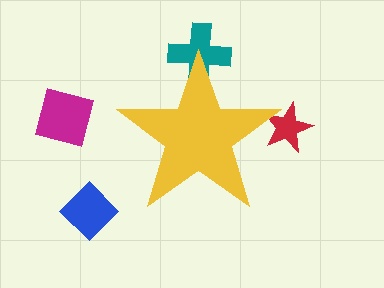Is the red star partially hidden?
Yes, the red star is partially hidden behind the yellow star.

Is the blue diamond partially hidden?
No, the blue diamond is fully visible.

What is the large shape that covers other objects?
A yellow star.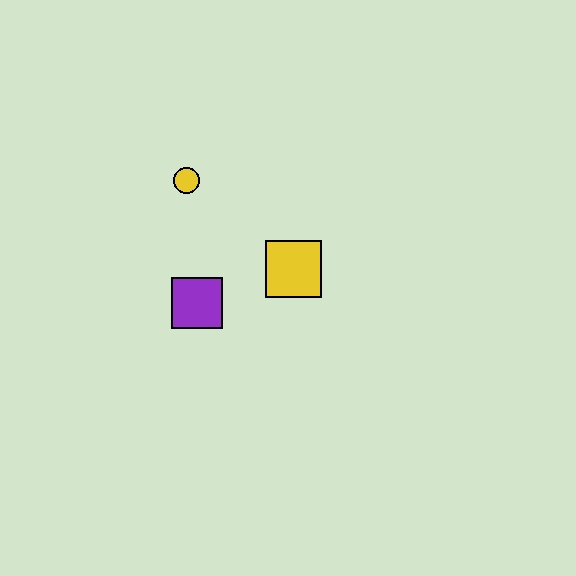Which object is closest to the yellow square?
The purple square is closest to the yellow square.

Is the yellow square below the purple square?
No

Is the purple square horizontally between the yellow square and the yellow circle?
Yes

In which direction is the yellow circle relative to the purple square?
The yellow circle is above the purple square.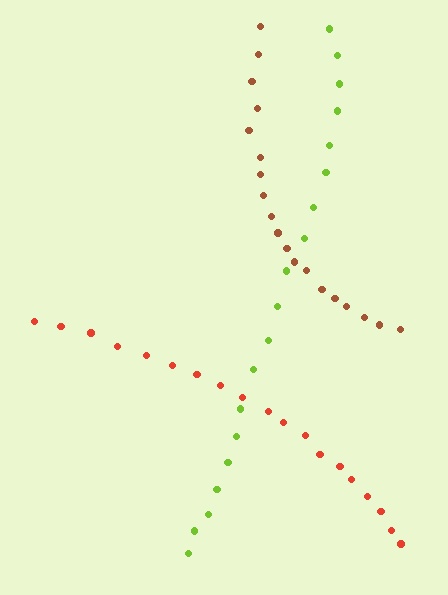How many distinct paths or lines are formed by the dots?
There are 3 distinct paths.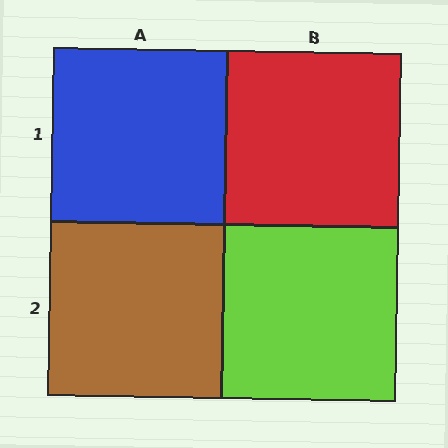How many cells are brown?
1 cell is brown.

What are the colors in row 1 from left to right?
Blue, red.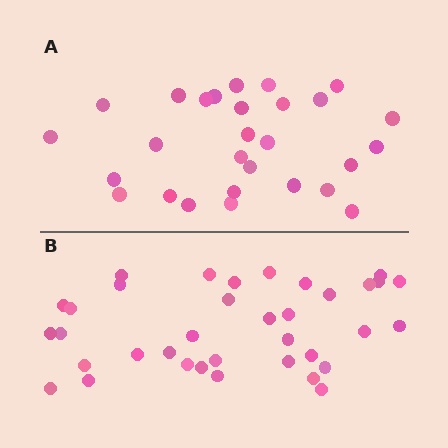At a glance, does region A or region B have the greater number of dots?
Region B (the bottom region) has more dots.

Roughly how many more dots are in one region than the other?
Region B has roughly 8 or so more dots than region A.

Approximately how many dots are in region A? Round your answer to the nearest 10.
About 30 dots. (The exact count is 28, which rounds to 30.)